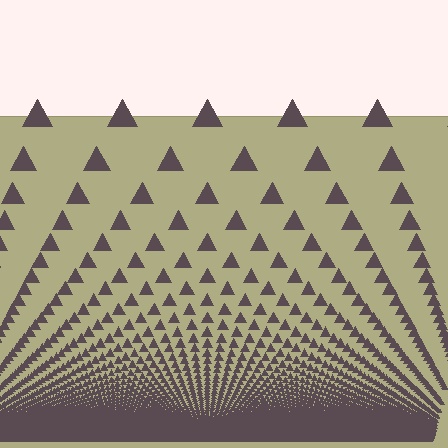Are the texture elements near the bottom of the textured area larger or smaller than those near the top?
Smaller. The gradient is inverted — elements near the bottom are smaller and denser.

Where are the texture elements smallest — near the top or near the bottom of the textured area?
Near the bottom.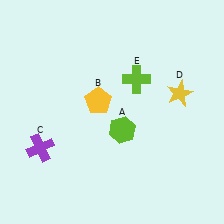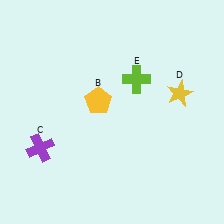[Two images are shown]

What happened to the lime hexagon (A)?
The lime hexagon (A) was removed in Image 2. It was in the bottom-right area of Image 1.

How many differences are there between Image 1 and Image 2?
There is 1 difference between the two images.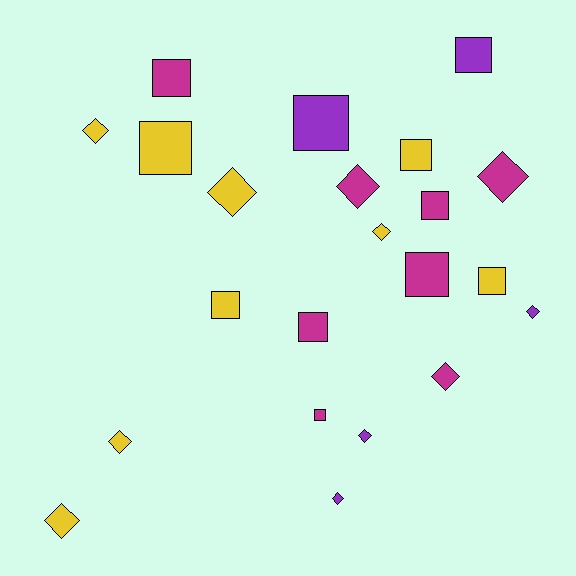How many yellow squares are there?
There are 4 yellow squares.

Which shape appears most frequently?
Square, with 11 objects.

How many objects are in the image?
There are 22 objects.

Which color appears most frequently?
Yellow, with 9 objects.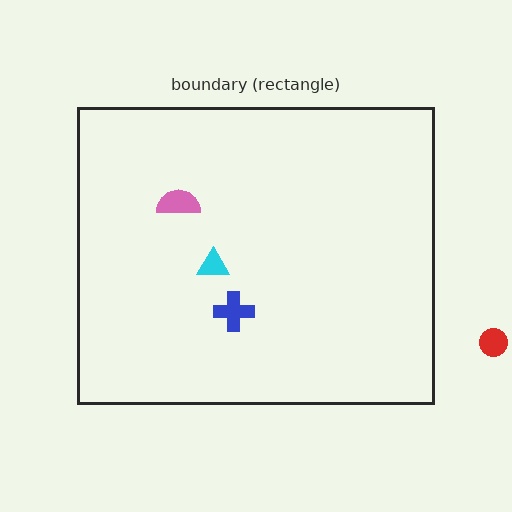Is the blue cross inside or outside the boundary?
Inside.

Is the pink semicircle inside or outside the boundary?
Inside.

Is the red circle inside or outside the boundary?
Outside.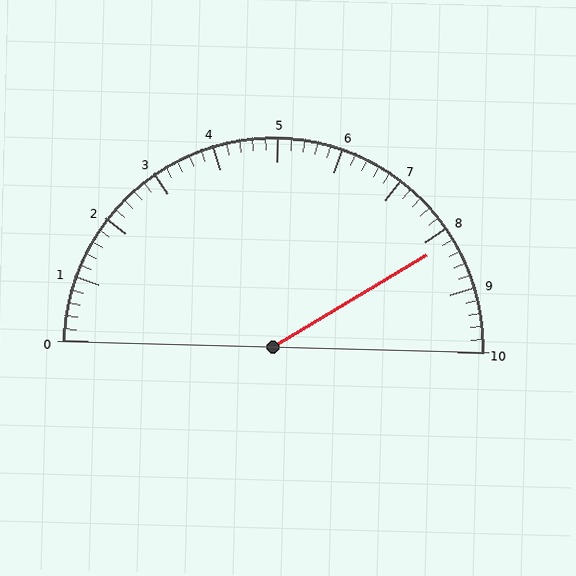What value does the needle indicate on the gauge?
The needle indicates approximately 8.2.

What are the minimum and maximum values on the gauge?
The gauge ranges from 0 to 10.